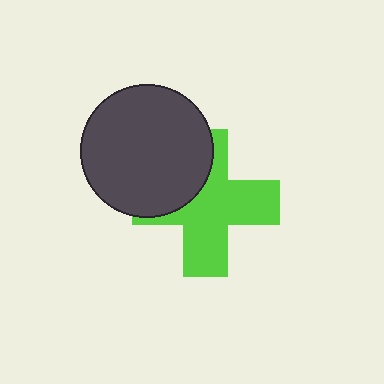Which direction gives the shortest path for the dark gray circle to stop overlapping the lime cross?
Moving toward the upper-left gives the shortest separation.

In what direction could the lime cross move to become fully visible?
The lime cross could move toward the lower-right. That would shift it out from behind the dark gray circle entirely.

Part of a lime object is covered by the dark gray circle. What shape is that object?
It is a cross.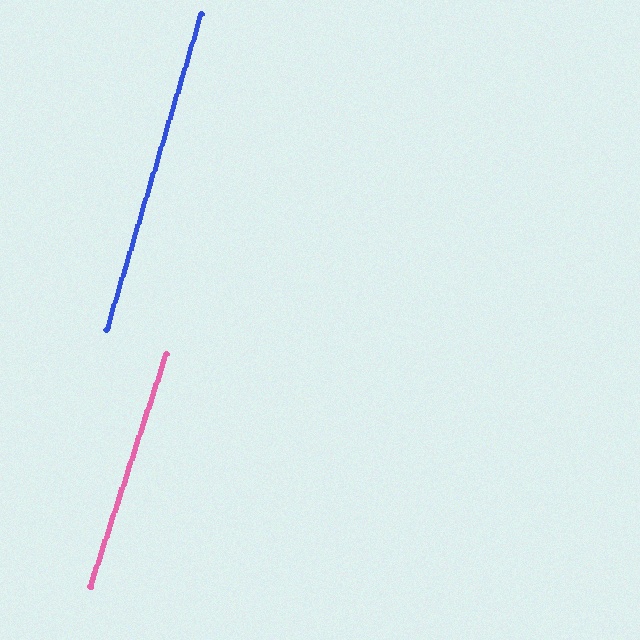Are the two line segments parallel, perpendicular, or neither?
Parallel — their directions differ by only 1.6°.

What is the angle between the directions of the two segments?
Approximately 2 degrees.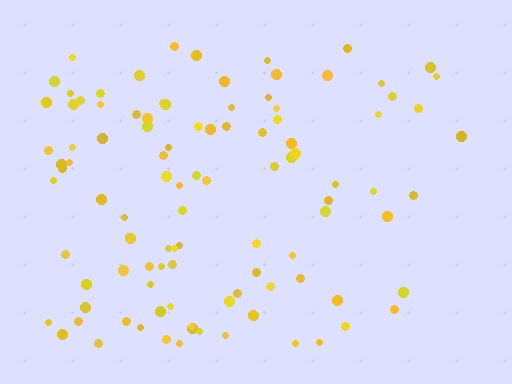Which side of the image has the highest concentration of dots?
The left.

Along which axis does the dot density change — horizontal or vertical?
Horizontal.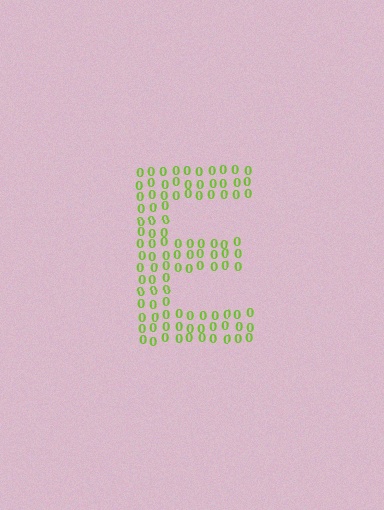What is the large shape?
The large shape is the letter E.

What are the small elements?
The small elements are digit 0's.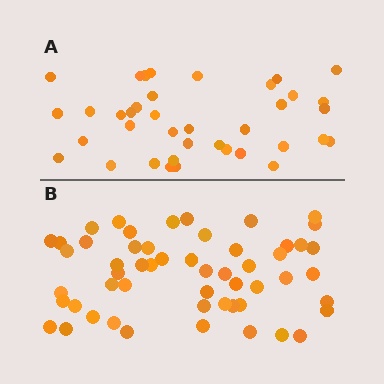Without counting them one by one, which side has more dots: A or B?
Region B (the bottom region) has more dots.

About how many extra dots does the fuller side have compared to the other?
Region B has approximately 15 more dots than region A.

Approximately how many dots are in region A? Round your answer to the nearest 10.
About 40 dots. (The exact count is 38, which rounds to 40.)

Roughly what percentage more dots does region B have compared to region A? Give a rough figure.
About 40% more.